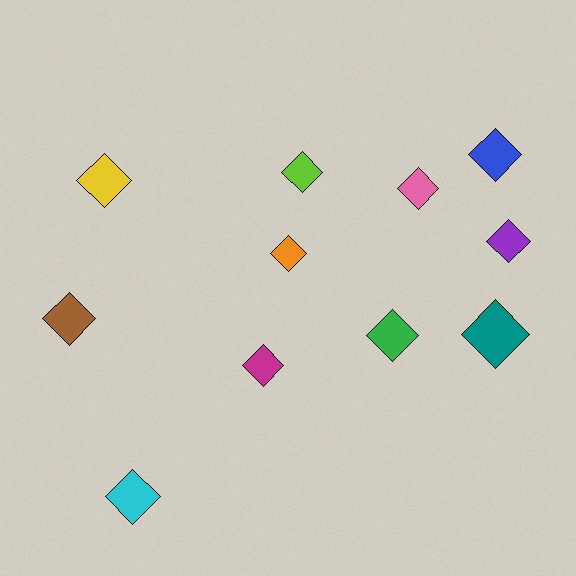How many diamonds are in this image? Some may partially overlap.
There are 11 diamonds.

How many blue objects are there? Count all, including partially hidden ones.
There is 1 blue object.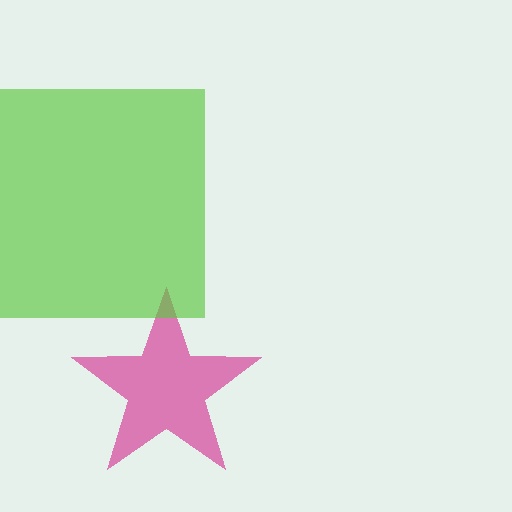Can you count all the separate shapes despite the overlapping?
Yes, there are 2 separate shapes.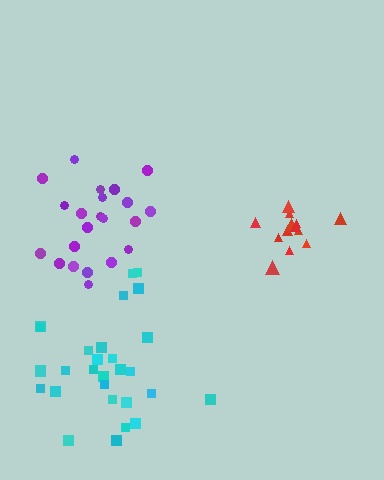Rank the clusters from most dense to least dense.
red, purple, cyan.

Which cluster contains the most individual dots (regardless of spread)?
Cyan (29).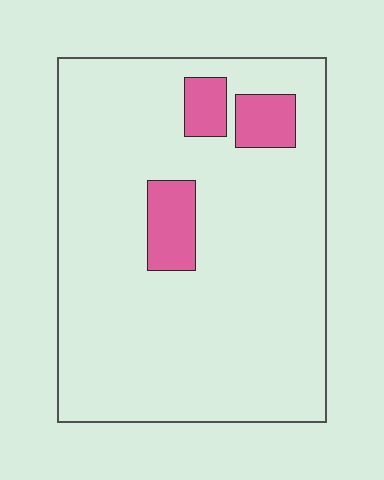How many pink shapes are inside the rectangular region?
3.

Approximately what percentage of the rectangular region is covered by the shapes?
Approximately 10%.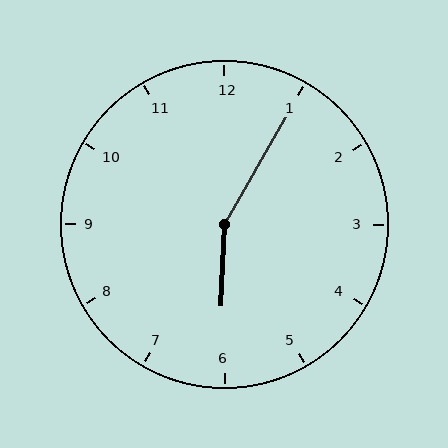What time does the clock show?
6:05.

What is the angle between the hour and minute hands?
Approximately 152 degrees.